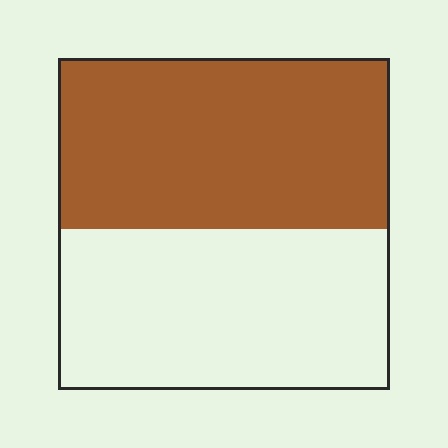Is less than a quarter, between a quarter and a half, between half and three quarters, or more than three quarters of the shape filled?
Between half and three quarters.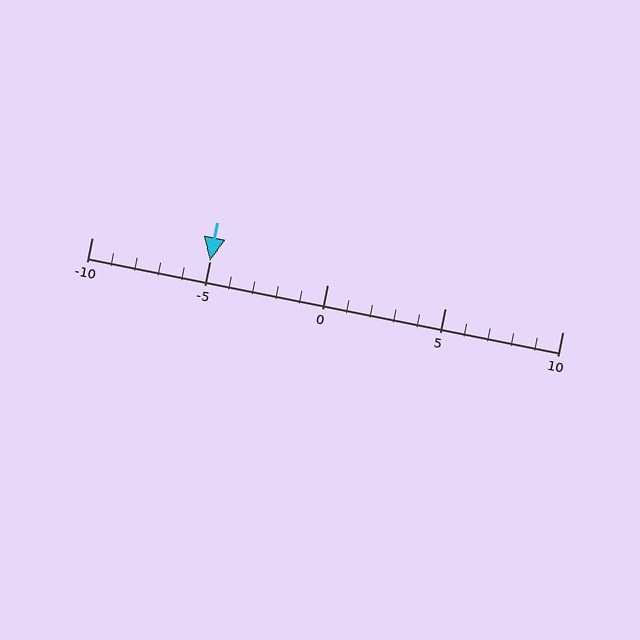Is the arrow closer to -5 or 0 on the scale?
The arrow is closer to -5.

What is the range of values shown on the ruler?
The ruler shows values from -10 to 10.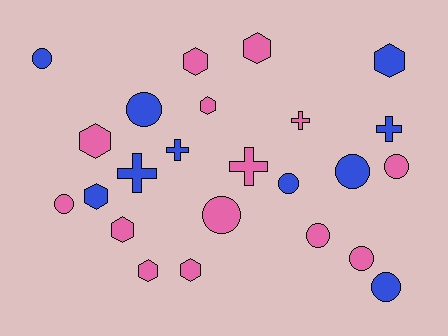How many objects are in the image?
There are 24 objects.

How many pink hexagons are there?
There are 7 pink hexagons.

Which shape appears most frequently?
Circle, with 10 objects.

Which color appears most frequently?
Pink, with 14 objects.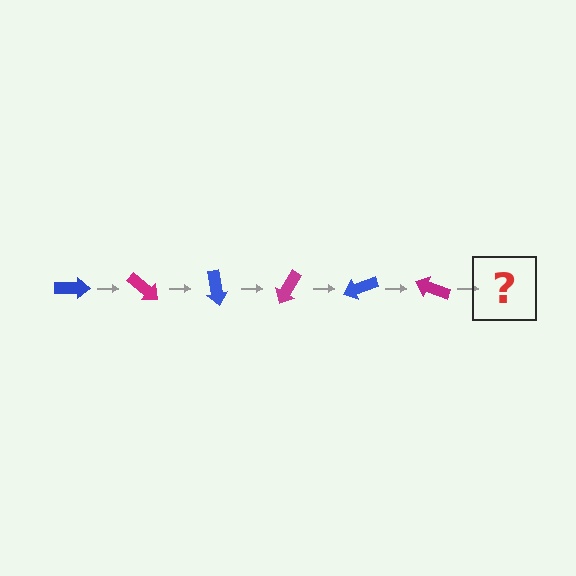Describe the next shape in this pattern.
It should be a blue arrow, rotated 240 degrees from the start.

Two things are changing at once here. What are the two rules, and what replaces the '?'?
The two rules are that it rotates 40 degrees each step and the color cycles through blue and magenta. The '?' should be a blue arrow, rotated 240 degrees from the start.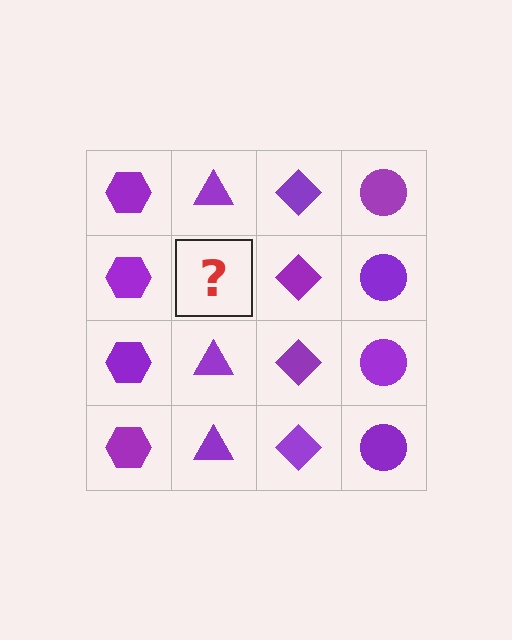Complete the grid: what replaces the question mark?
The question mark should be replaced with a purple triangle.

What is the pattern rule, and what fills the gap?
The rule is that each column has a consistent shape. The gap should be filled with a purple triangle.